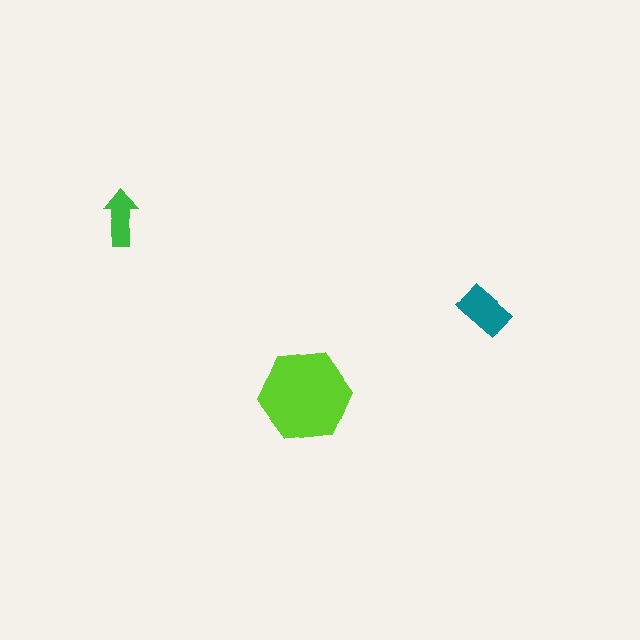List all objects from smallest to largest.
The green arrow, the teal rectangle, the lime hexagon.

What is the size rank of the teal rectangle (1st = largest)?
2nd.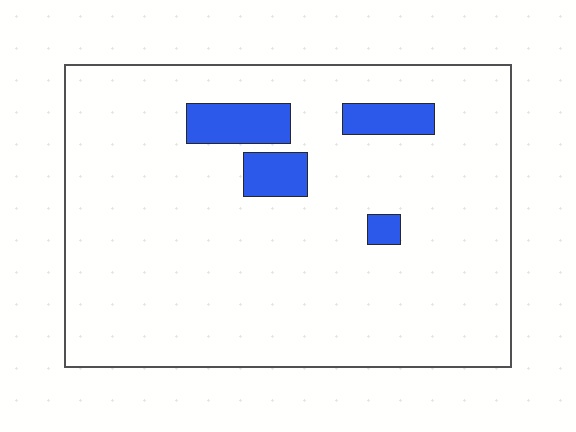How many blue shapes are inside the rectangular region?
4.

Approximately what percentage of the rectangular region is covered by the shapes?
Approximately 10%.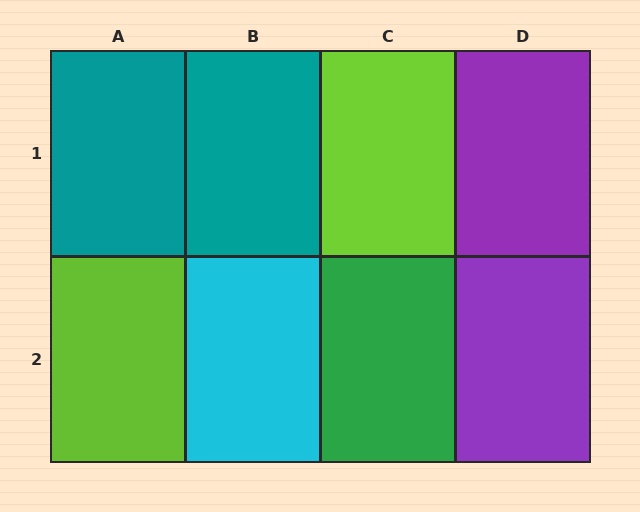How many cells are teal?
2 cells are teal.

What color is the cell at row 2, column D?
Purple.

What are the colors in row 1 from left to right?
Teal, teal, lime, purple.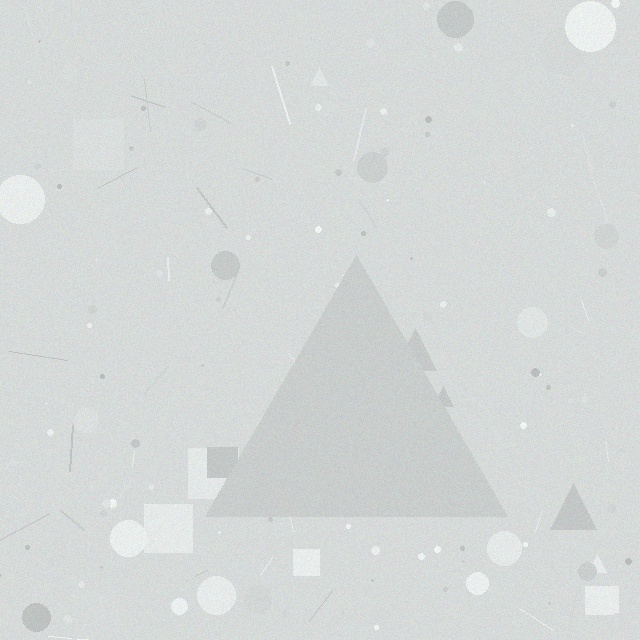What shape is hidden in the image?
A triangle is hidden in the image.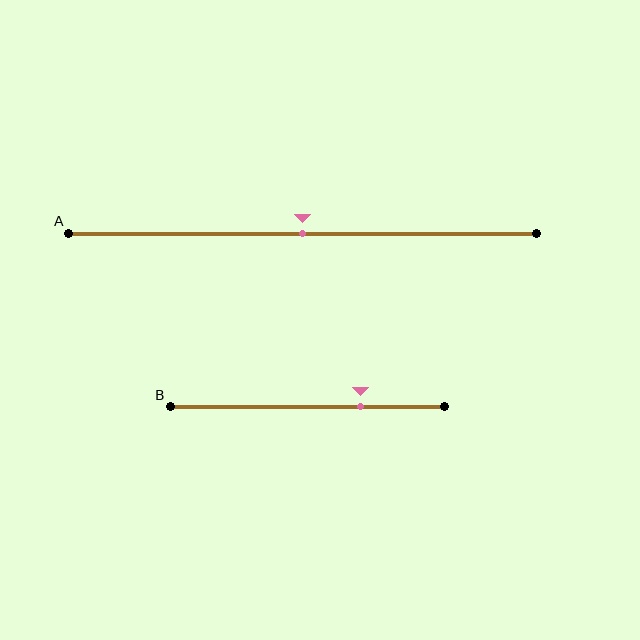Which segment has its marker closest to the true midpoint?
Segment A has its marker closest to the true midpoint.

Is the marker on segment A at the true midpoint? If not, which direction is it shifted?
Yes, the marker on segment A is at the true midpoint.